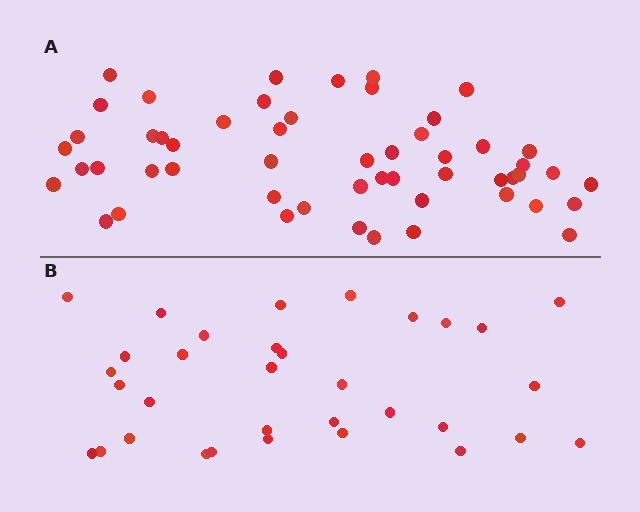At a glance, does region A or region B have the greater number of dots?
Region A (the top region) has more dots.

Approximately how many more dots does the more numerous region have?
Region A has approximately 20 more dots than region B.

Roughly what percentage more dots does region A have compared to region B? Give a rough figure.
About 60% more.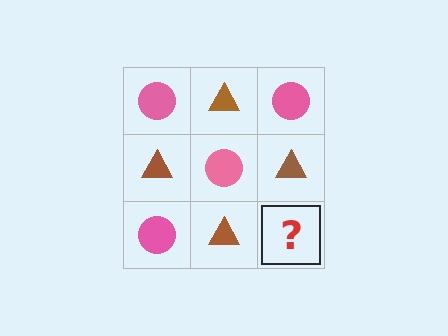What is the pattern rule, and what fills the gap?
The rule is that it alternates pink circle and brown triangle in a checkerboard pattern. The gap should be filled with a pink circle.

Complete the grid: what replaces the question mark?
The question mark should be replaced with a pink circle.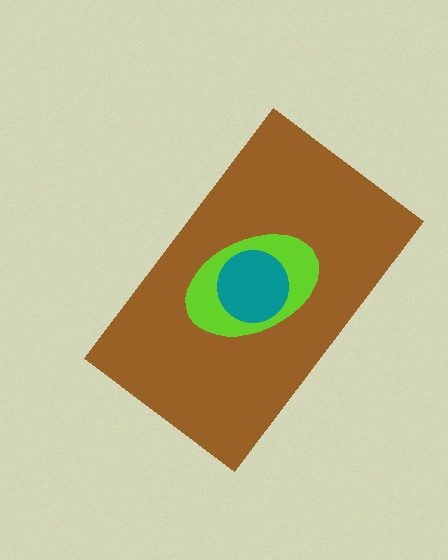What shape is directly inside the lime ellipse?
The teal circle.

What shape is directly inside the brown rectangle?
The lime ellipse.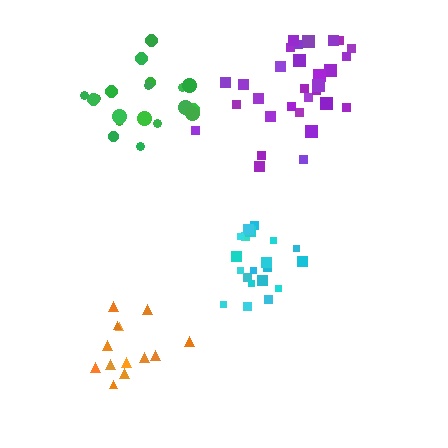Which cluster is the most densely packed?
Cyan.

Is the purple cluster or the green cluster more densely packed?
Purple.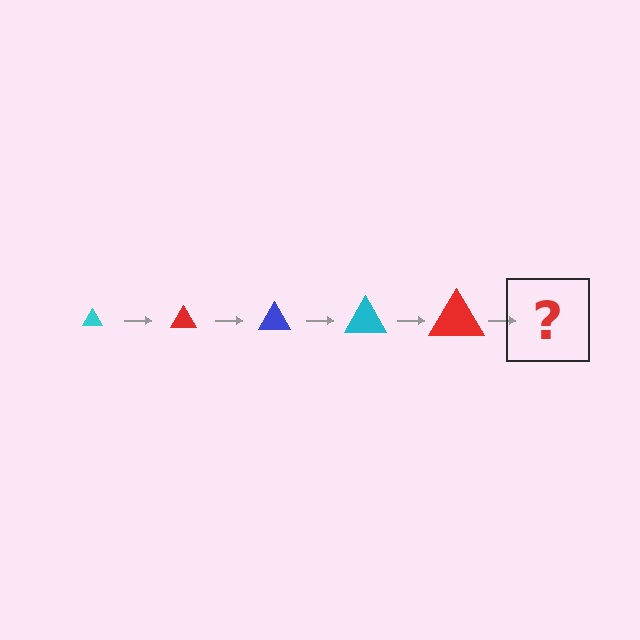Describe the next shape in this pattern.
It should be a blue triangle, larger than the previous one.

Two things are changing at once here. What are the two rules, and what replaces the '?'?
The two rules are that the triangle grows larger each step and the color cycles through cyan, red, and blue. The '?' should be a blue triangle, larger than the previous one.